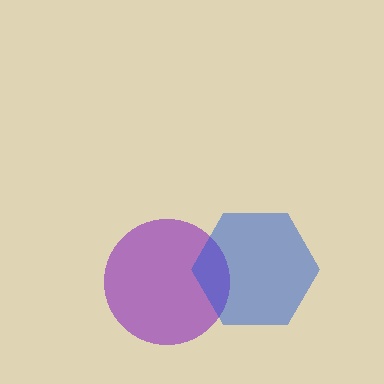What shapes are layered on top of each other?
The layered shapes are: a purple circle, a blue hexagon.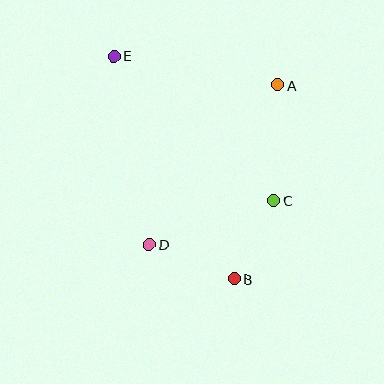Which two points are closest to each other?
Points B and C are closest to each other.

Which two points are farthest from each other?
Points B and E are farthest from each other.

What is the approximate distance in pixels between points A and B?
The distance between A and B is approximately 199 pixels.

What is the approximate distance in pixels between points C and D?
The distance between C and D is approximately 132 pixels.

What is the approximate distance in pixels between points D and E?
The distance between D and E is approximately 192 pixels.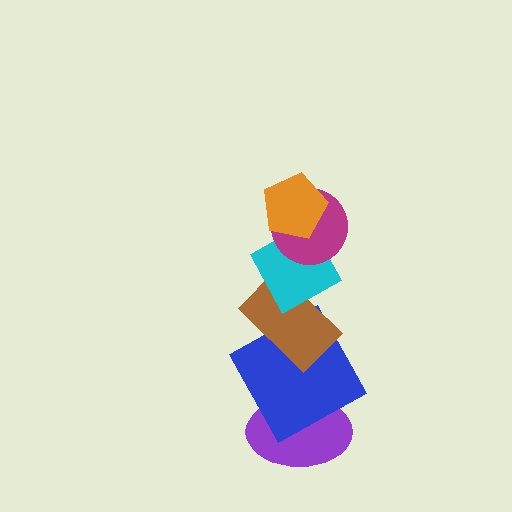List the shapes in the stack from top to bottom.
From top to bottom: the orange pentagon, the magenta circle, the cyan diamond, the brown rectangle, the blue square, the purple ellipse.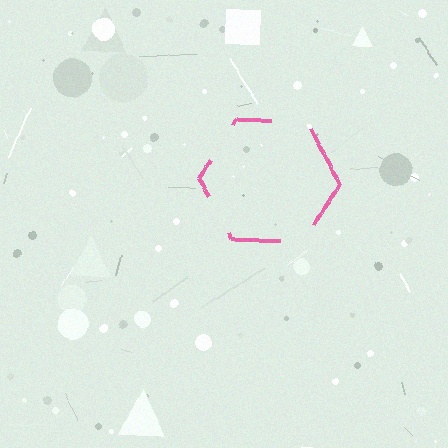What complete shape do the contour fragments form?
The contour fragments form a hexagon.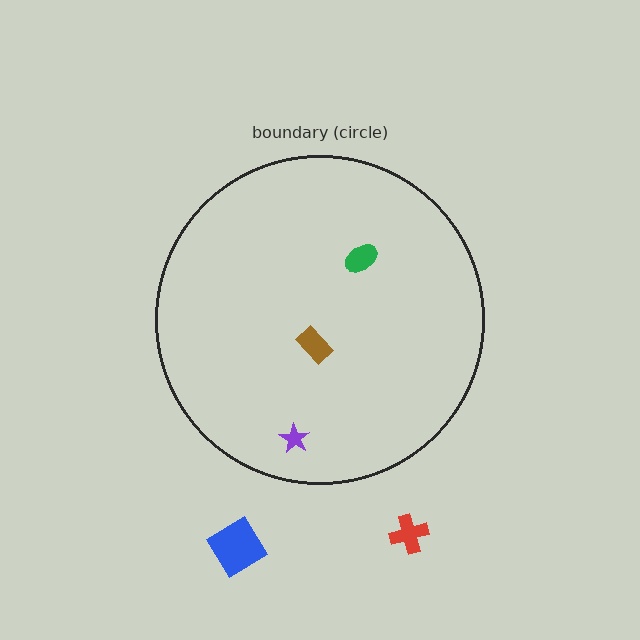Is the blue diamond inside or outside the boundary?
Outside.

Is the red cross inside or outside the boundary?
Outside.